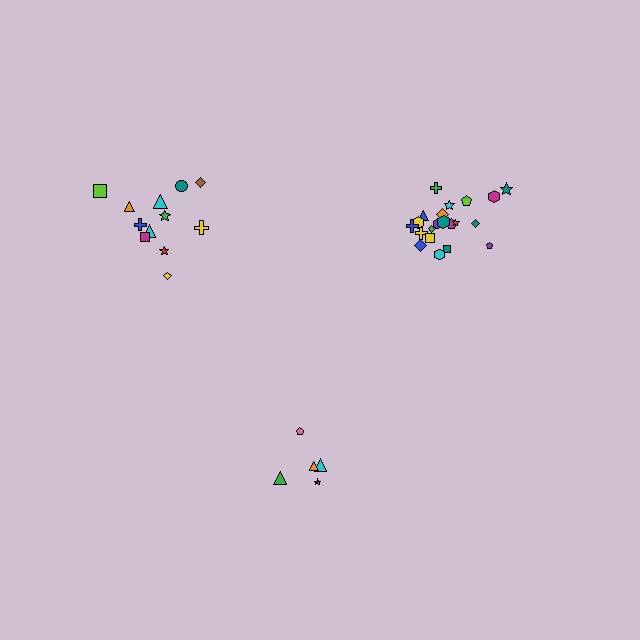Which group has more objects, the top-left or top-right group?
The top-right group.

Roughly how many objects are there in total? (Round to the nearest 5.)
Roughly 40 objects in total.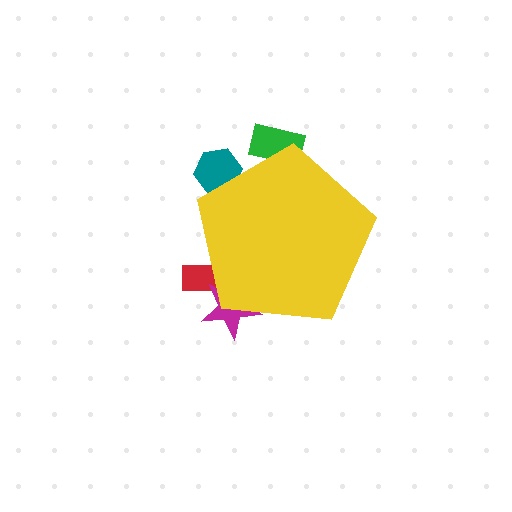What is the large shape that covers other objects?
A yellow pentagon.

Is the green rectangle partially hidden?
Yes, the green rectangle is partially hidden behind the yellow pentagon.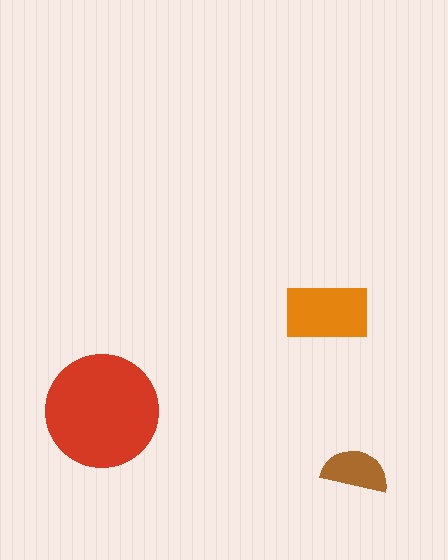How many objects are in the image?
There are 3 objects in the image.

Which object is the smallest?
The brown semicircle.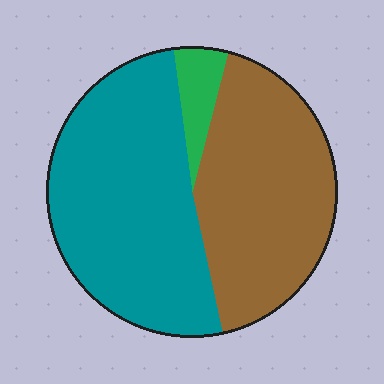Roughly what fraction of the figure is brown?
Brown takes up between a third and a half of the figure.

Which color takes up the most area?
Teal, at roughly 50%.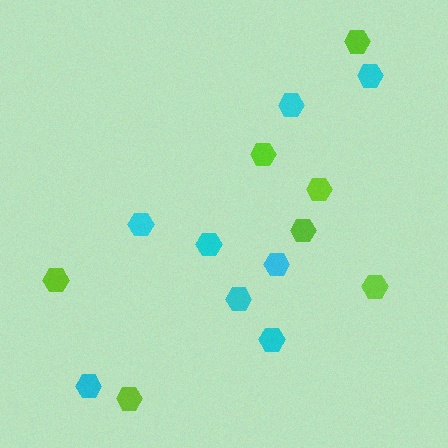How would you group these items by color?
There are 2 groups: one group of cyan hexagons (8) and one group of lime hexagons (7).